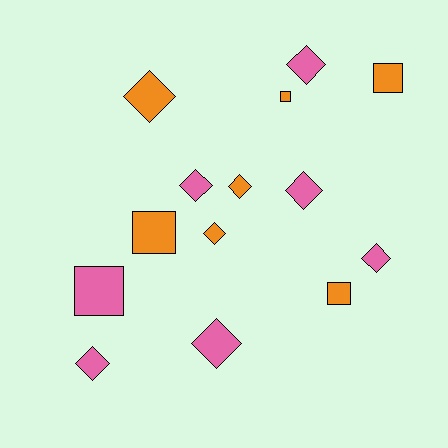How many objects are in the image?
There are 14 objects.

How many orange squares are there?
There are 4 orange squares.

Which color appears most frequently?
Orange, with 7 objects.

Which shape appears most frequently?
Diamond, with 9 objects.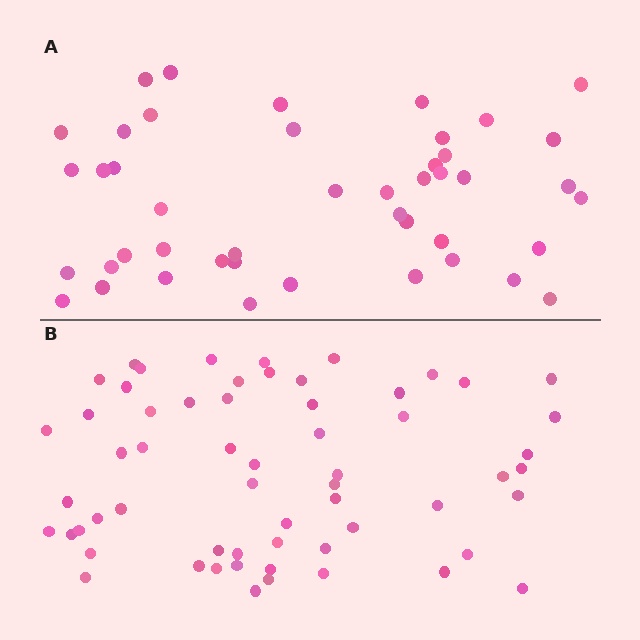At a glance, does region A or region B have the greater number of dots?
Region B (the bottom region) has more dots.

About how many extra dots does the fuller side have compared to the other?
Region B has approximately 15 more dots than region A.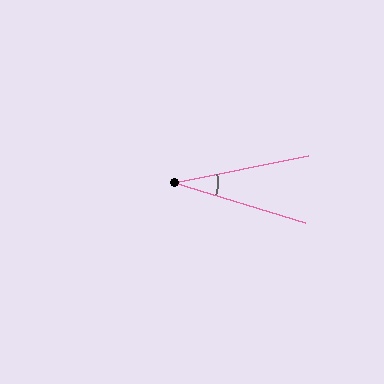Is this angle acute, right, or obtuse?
It is acute.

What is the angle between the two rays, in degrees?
Approximately 28 degrees.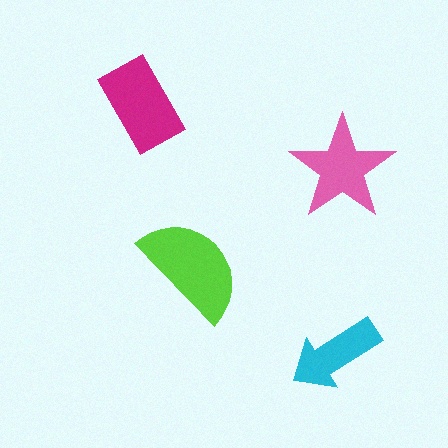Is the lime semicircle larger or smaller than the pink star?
Larger.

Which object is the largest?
The lime semicircle.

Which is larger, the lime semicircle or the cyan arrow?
The lime semicircle.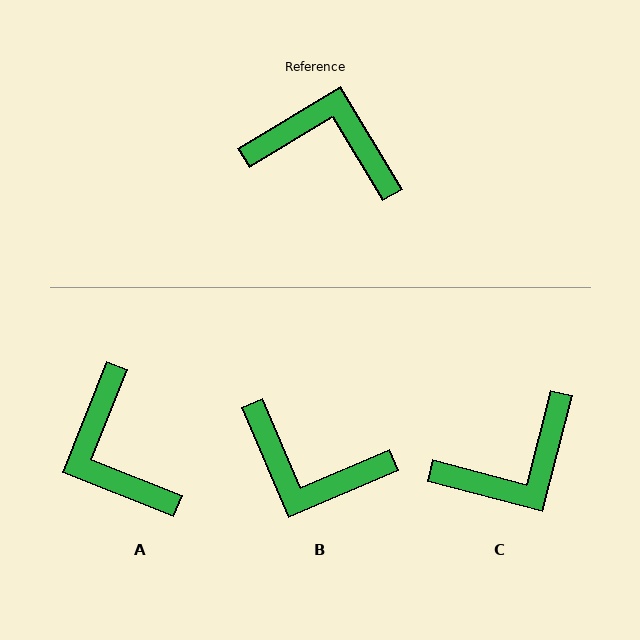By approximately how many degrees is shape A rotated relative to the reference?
Approximately 128 degrees counter-clockwise.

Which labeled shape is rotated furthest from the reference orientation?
B, about 172 degrees away.